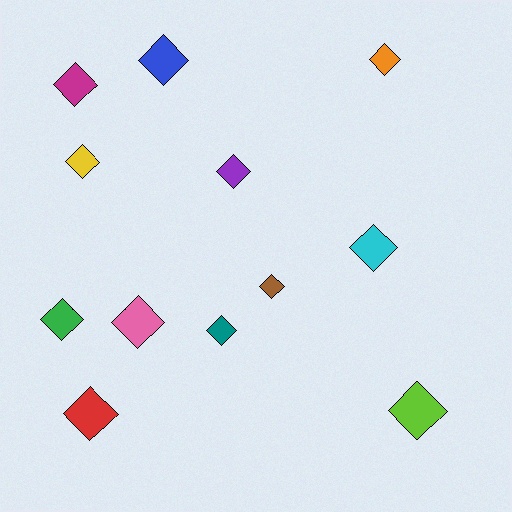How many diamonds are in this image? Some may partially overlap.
There are 12 diamonds.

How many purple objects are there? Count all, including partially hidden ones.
There is 1 purple object.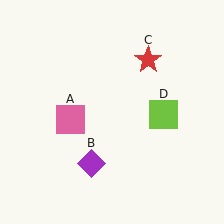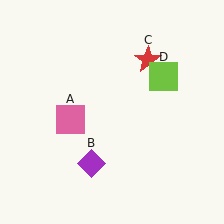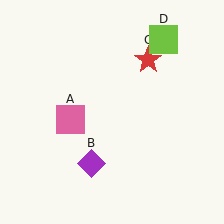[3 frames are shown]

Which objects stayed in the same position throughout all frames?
Pink square (object A) and purple diamond (object B) and red star (object C) remained stationary.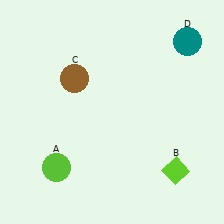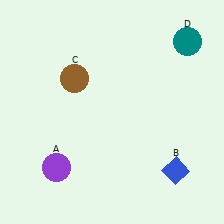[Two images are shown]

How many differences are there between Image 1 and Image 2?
There are 2 differences between the two images.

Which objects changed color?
A changed from lime to purple. B changed from lime to blue.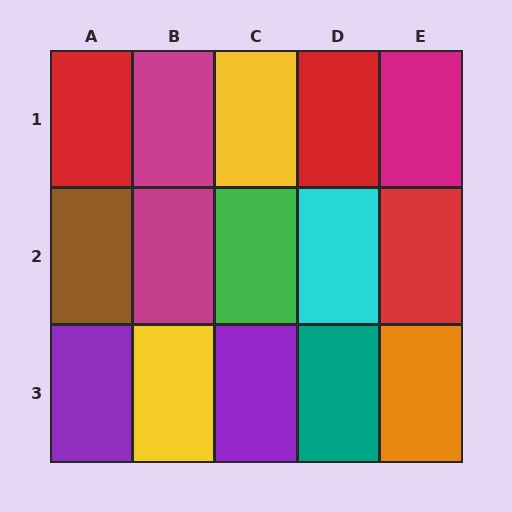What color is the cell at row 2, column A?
Brown.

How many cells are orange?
1 cell is orange.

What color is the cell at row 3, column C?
Purple.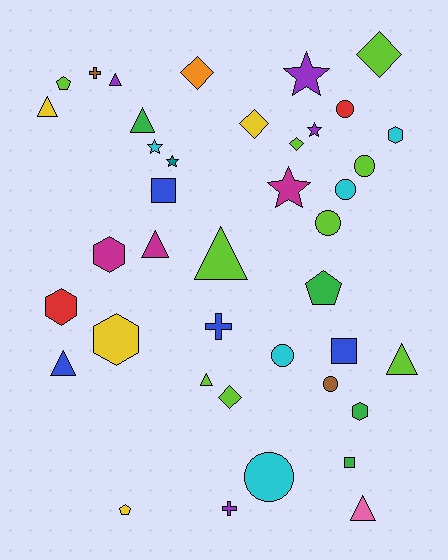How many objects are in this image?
There are 40 objects.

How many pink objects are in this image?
There is 1 pink object.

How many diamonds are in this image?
There are 5 diamonds.